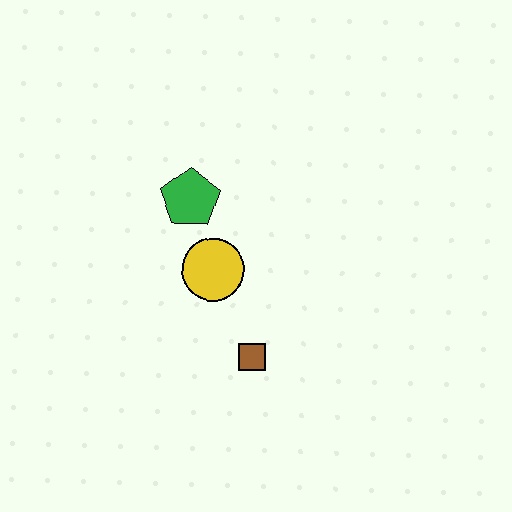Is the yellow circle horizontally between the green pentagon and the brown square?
Yes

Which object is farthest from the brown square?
The green pentagon is farthest from the brown square.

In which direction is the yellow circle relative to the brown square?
The yellow circle is above the brown square.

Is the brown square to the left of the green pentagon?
No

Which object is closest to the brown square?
The yellow circle is closest to the brown square.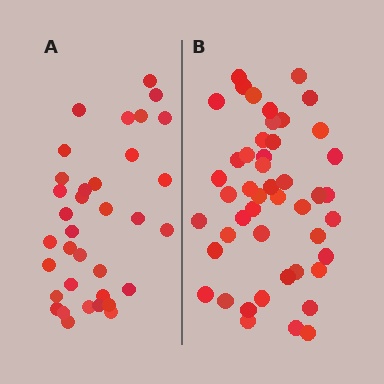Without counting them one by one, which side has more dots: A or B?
Region B (the right region) has more dots.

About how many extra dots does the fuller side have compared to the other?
Region B has roughly 12 or so more dots than region A.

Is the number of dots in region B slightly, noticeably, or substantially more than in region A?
Region B has noticeably more, but not dramatically so. The ratio is roughly 1.3 to 1.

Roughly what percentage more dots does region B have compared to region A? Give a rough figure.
About 35% more.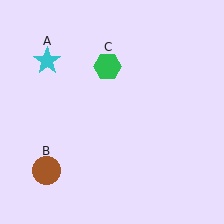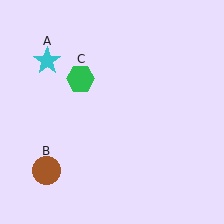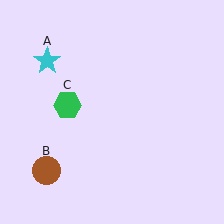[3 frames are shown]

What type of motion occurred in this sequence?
The green hexagon (object C) rotated counterclockwise around the center of the scene.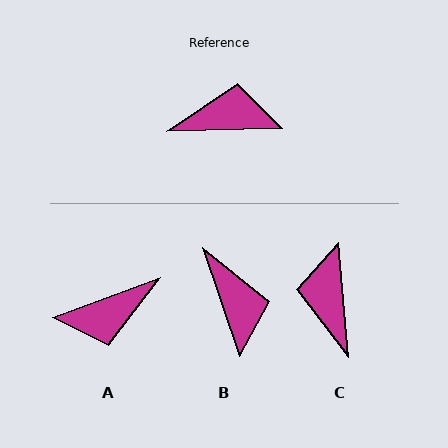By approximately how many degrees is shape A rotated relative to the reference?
Approximately 161 degrees clockwise.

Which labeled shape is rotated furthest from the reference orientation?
A, about 161 degrees away.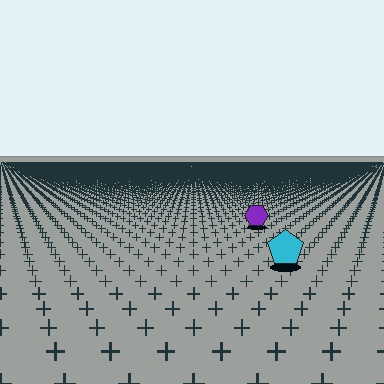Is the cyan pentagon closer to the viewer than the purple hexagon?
Yes. The cyan pentagon is closer — you can tell from the texture gradient: the ground texture is coarser near it.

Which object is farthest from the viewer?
The purple hexagon is farthest from the viewer. It appears smaller and the ground texture around it is denser.